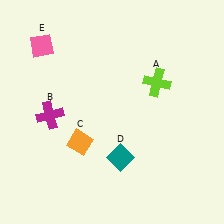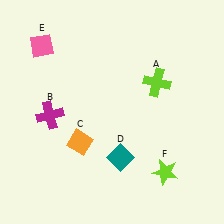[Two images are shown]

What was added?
A lime star (F) was added in Image 2.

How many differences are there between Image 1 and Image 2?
There is 1 difference between the two images.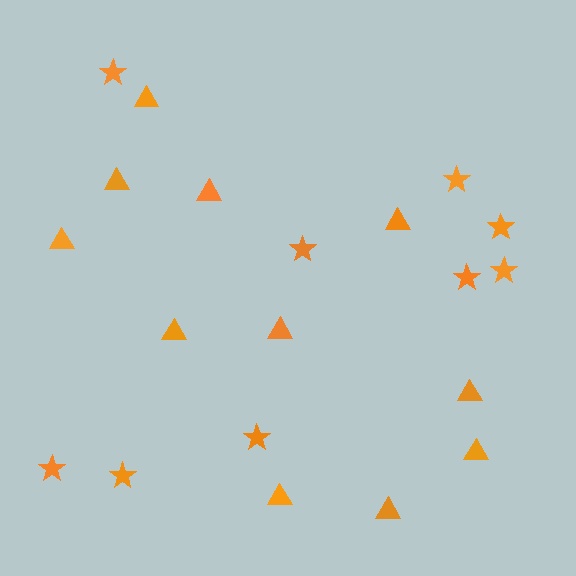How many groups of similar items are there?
There are 2 groups: one group of stars (9) and one group of triangles (11).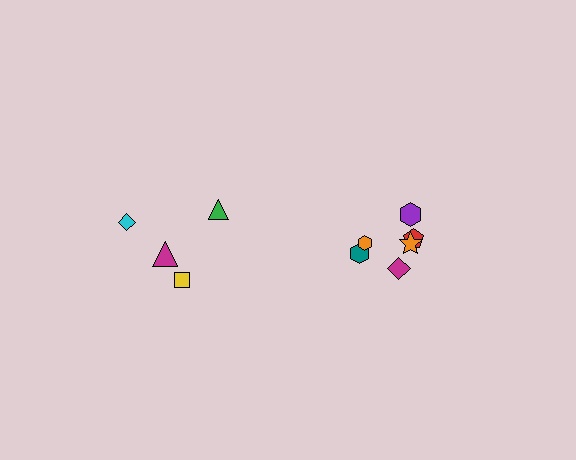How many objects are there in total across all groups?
There are 10 objects.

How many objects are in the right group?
There are 6 objects.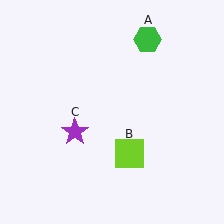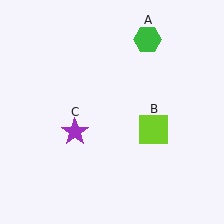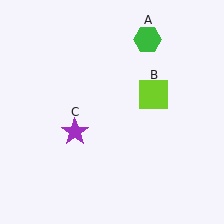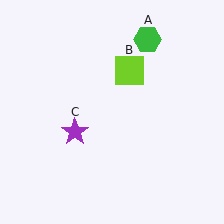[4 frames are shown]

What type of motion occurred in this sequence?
The lime square (object B) rotated counterclockwise around the center of the scene.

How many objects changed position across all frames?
1 object changed position: lime square (object B).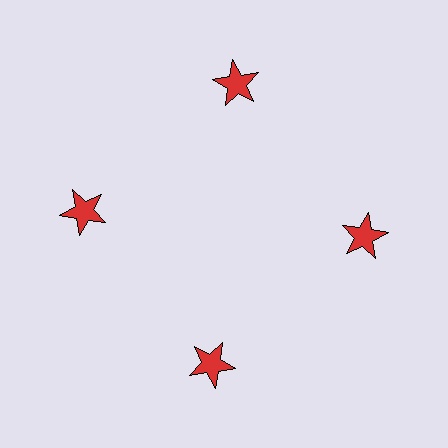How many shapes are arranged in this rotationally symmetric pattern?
There are 4 shapes, arranged in 4 groups of 1.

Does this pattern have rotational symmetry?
Yes, this pattern has 4-fold rotational symmetry. It looks the same after rotating 90 degrees around the center.